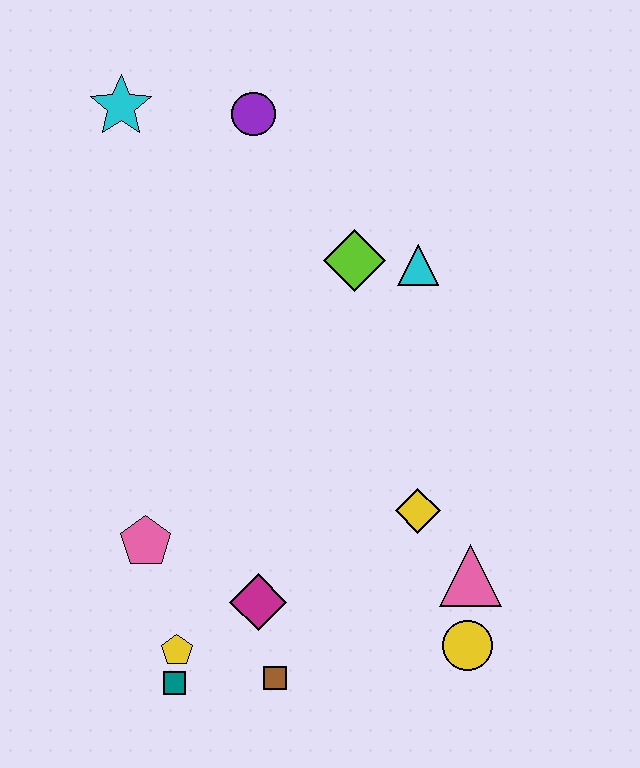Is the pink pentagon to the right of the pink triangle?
No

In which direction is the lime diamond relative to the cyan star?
The lime diamond is to the right of the cyan star.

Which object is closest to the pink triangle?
The yellow circle is closest to the pink triangle.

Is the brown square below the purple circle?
Yes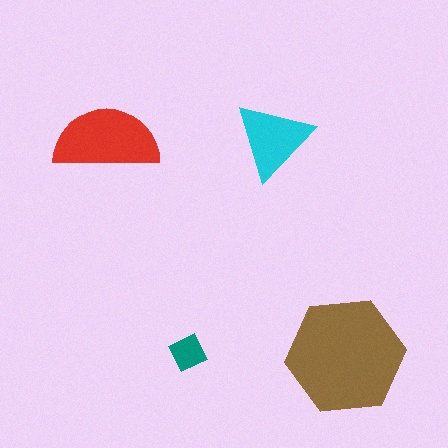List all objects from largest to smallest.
The brown hexagon, the red semicircle, the cyan triangle, the teal diamond.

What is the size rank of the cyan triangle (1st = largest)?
3rd.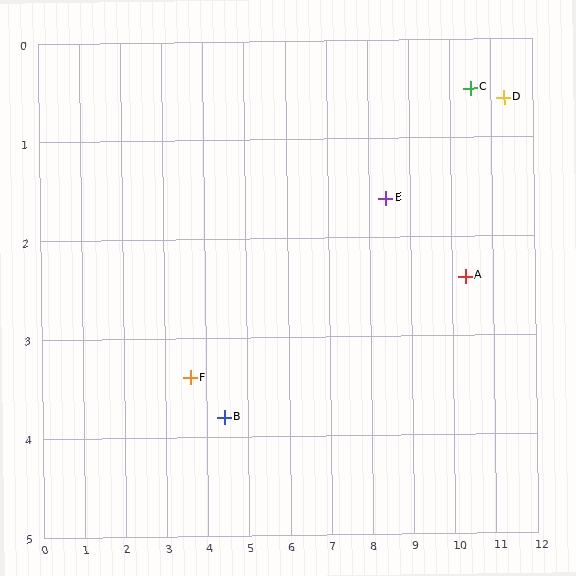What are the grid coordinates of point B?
Point B is at approximately (4.4, 3.8).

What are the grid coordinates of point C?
Point C is at approximately (10.5, 0.5).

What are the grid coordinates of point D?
Point D is at approximately (11.3, 0.6).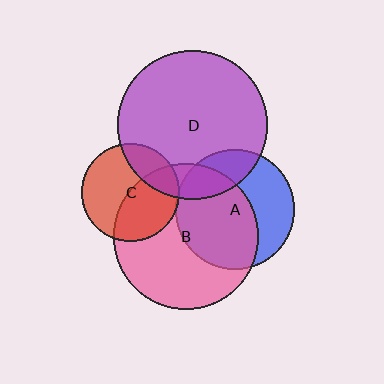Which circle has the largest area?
Circle D (purple).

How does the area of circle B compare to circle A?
Approximately 1.5 times.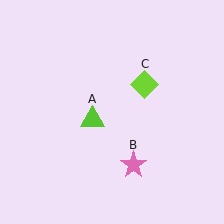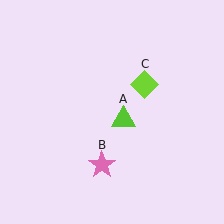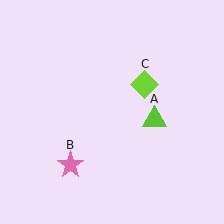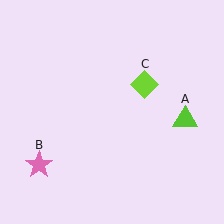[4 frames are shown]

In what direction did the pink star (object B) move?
The pink star (object B) moved left.